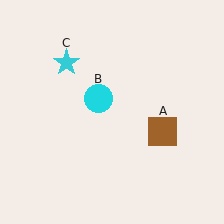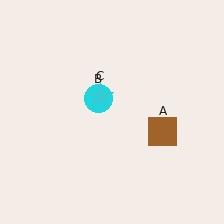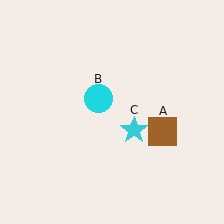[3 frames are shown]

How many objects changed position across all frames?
1 object changed position: cyan star (object C).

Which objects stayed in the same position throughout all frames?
Brown square (object A) and cyan circle (object B) remained stationary.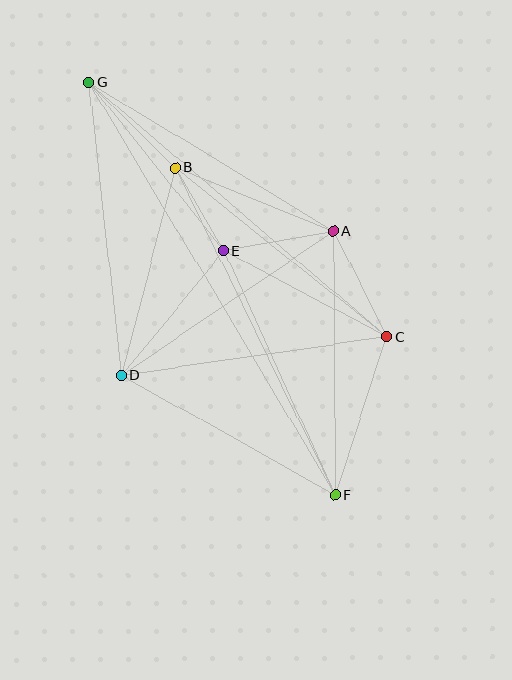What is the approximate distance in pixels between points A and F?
The distance between A and F is approximately 264 pixels.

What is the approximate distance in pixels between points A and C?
The distance between A and C is approximately 119 pixels.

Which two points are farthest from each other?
Points F and G are farthest from each other.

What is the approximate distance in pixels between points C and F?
The distance between C and F is approximately 167 pixels.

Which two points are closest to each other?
Points B and E are closest to each other.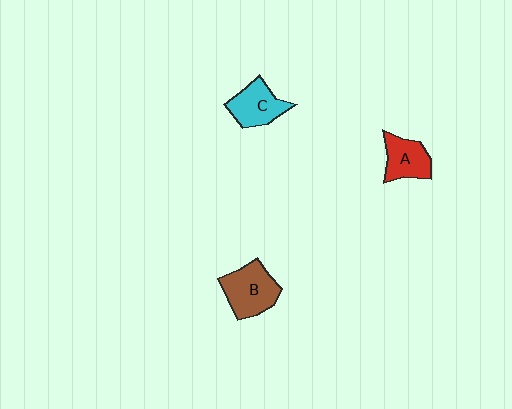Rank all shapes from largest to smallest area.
From largest to smallest: B (brown), C (cyan), A (red).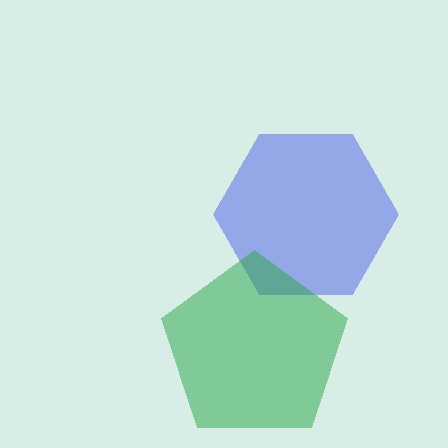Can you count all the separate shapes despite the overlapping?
Yes, there are 2 separate shapes.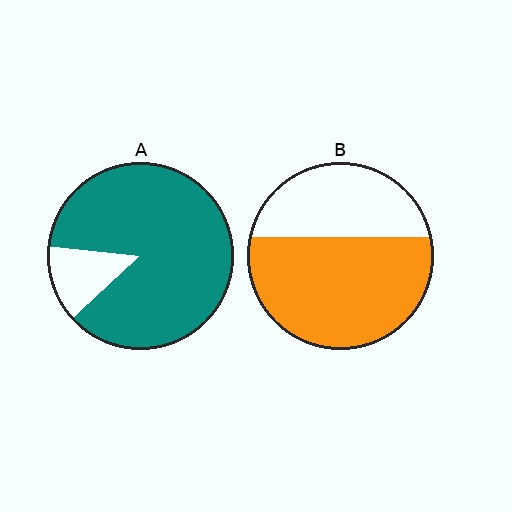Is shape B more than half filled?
Yes.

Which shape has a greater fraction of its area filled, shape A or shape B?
Shape A.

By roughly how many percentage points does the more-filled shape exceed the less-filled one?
By roughly 25 percentage points (A over B).